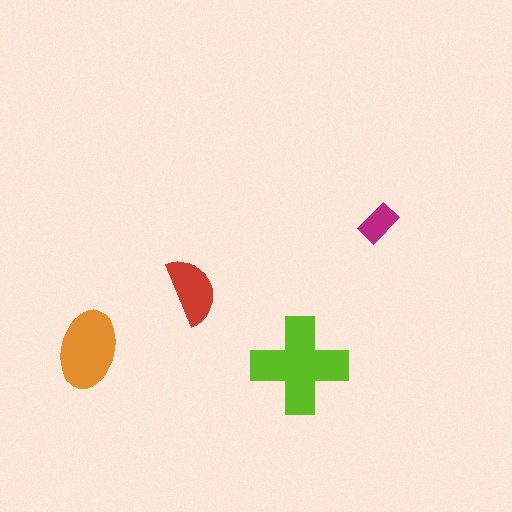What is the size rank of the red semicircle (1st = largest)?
3rd.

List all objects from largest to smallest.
The lime cross, the orange ellipse, the red semicircle, the magenta rectangle.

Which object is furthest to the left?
The orange ellipse is leftmost.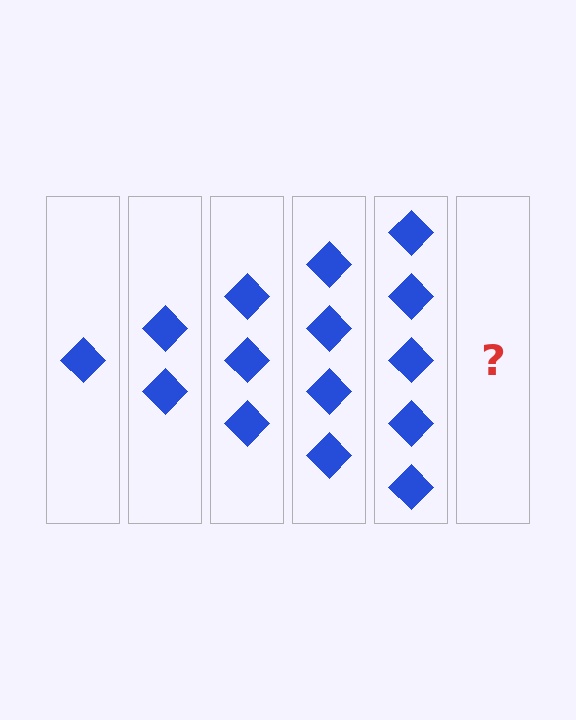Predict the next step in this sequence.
The next step is 6 diamonds.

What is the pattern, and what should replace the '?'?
The pattern is that each step adds one more diamond. The '?' should be 6 diamonds.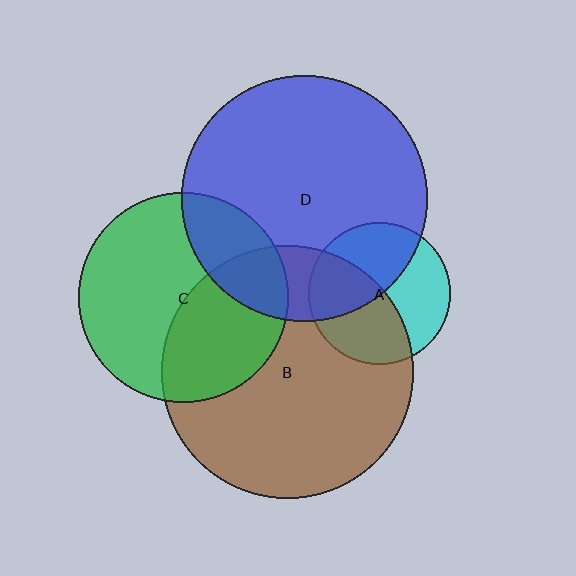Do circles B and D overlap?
Yes.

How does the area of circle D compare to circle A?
Approximately 3.0 times.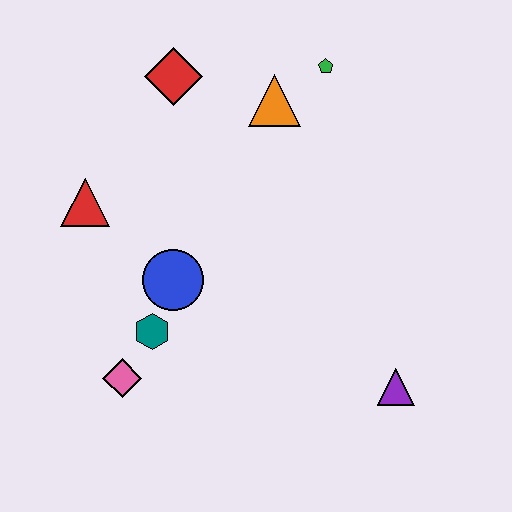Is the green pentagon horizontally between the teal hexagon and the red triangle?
No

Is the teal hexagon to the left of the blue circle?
Yes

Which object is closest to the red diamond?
The orange triangle is closest to the red diamond.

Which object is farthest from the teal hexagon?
The green pentagon is farthest from the teal hexagon.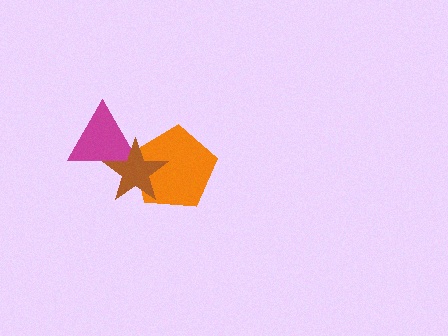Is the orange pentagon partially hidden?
Yes, it is partially covered by another shape.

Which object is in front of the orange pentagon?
The brown star is in front of the orange pentagon.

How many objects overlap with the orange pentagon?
1 object overlaps with the orange pentagon.